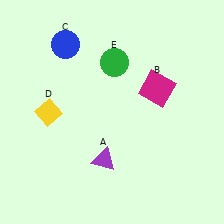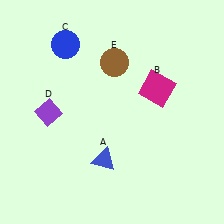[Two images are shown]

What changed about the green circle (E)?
In Image 1, E is green. In Image 2, it changed to brown.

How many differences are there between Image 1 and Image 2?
There are 3 differences between the two images.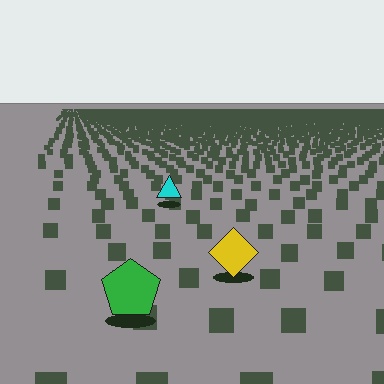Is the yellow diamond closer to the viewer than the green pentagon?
No. The green pentagon is closer — you can tell from the texture gradient: the ground texture is coarser near it.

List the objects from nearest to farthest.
From nearest to farthest: the green pentagon, the yellow diamond, the cyan triangle.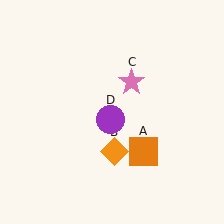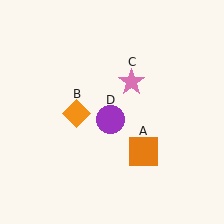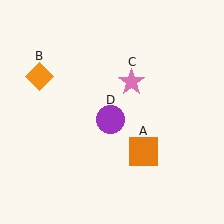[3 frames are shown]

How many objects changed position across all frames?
1 object changed position: orange diamond (object B).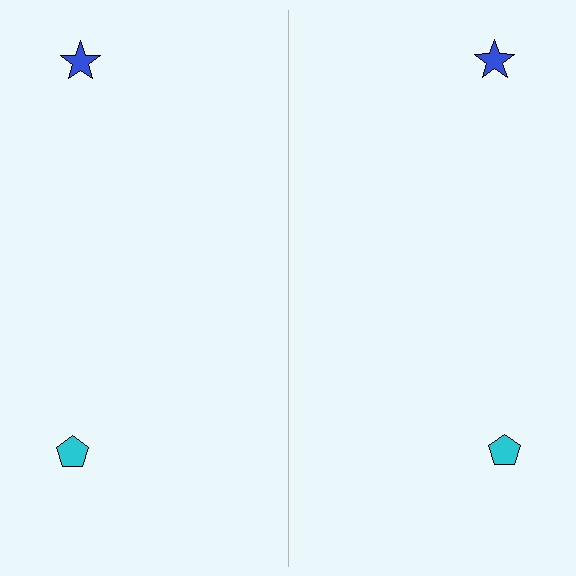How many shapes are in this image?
There are 4 shapes in this image.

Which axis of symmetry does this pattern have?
The pattern has a vertical axis of symmetry running through the center of the image.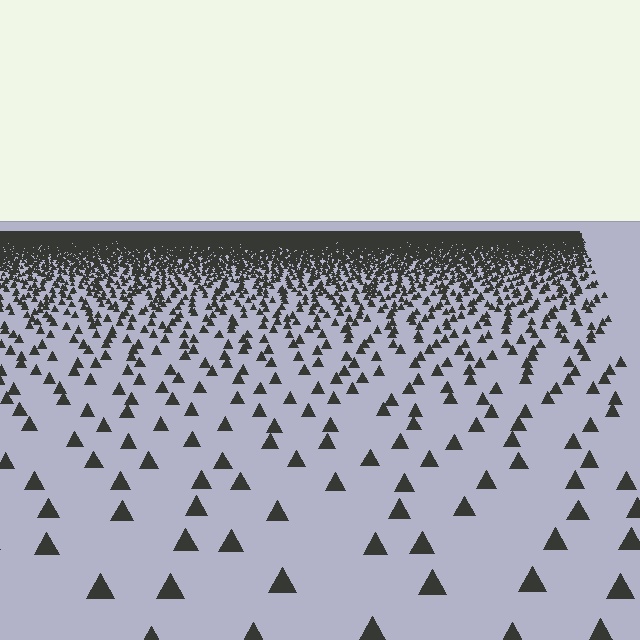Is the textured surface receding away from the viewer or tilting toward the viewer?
The surface is receding away from the viewer. Texture elements get smaller and denser toward the top.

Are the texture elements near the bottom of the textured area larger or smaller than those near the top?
Larger. Near the bottom, elements are closer to the viewer and appear at a bigger on-screen size.